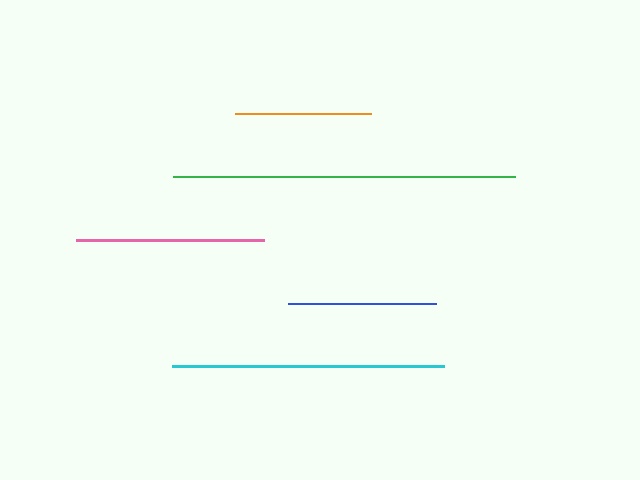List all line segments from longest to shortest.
From longest to shortest: green, cyan, pink, blue, orange.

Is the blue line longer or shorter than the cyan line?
The cyan line is longer than the blue line.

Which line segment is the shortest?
The orange line is the shortest at approximately 136 pixels.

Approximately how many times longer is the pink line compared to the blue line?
The pink line is approximately 1.3 times the length of the blue line.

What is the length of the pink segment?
The pink segment is approximately 188 pixels long.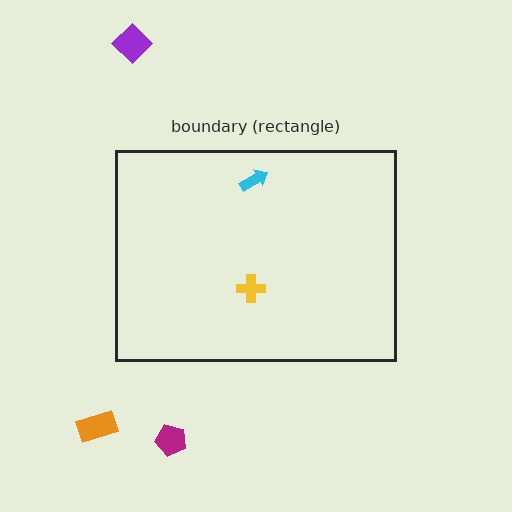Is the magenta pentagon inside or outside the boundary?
Outside.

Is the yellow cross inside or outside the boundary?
Inside.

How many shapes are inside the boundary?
2 inside, 3 outside.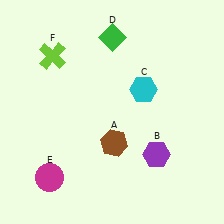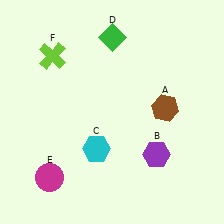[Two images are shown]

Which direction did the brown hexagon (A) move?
The brown hexagon (A) moved right.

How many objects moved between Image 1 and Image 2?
2 objects moved between the two images.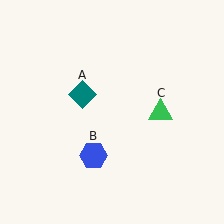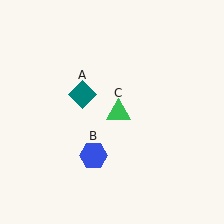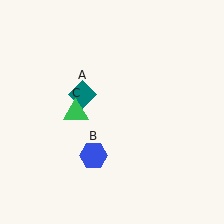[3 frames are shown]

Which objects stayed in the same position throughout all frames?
Teal diamond (object A) and blue hexagon (object B) remained stationary.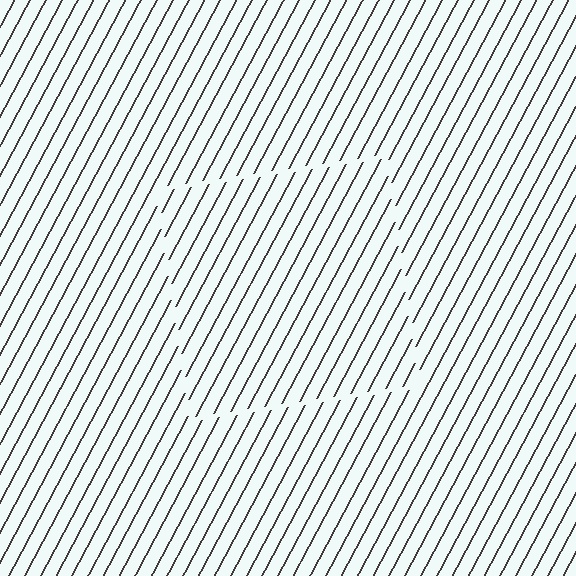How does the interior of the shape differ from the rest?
The interior of the shape contains the same grating, shifted by half a period — the contour is defined by the phase discontinuity where line-ends from the inner and outer gratings abut.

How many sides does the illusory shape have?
4 sides — the line-ends trace a square.